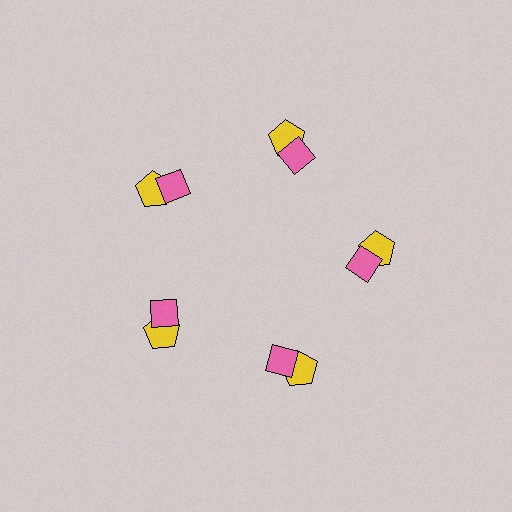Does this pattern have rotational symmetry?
Yes, this pattern has 5-fold rotational symmetry. It looks the same after rotating 72 degrees around the center.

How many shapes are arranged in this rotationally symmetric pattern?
There are 10 shapes, arranged in 5 groups of 2.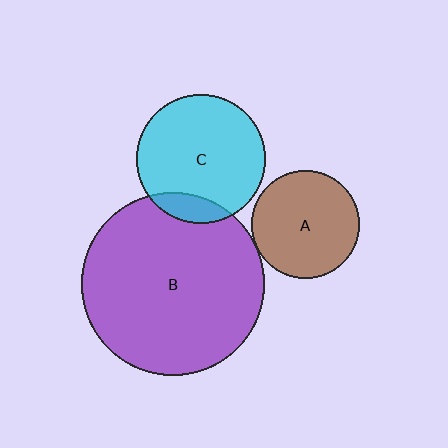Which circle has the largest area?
Circle B (purple).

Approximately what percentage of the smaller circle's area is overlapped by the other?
Approximately 5%.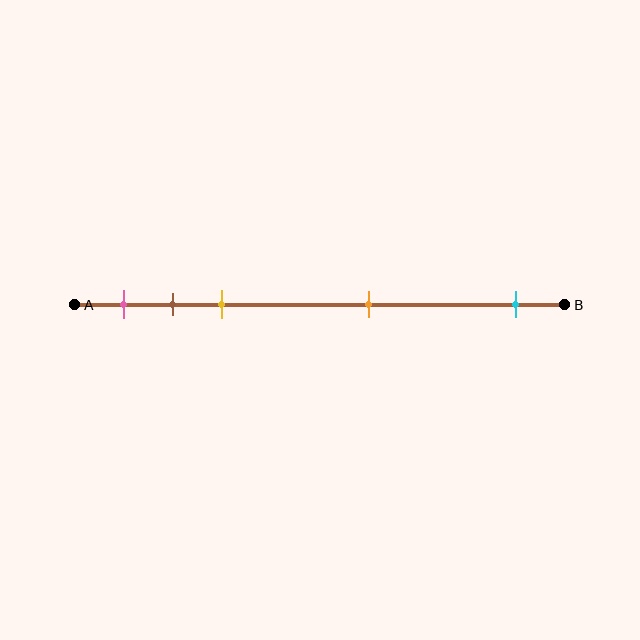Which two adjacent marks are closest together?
The brown and yellow marks are the closest adjacent pair.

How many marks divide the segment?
There are 5 marks dividing the segment.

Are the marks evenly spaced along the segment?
No, the marks are not evenly spaced.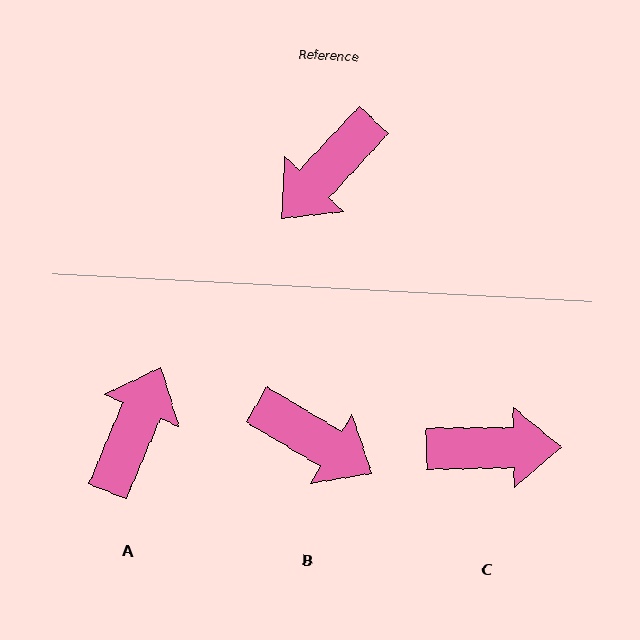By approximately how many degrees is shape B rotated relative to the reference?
Approximately 102 degrees counter-clockwise.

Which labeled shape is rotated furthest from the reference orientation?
A, about 160 degrees away.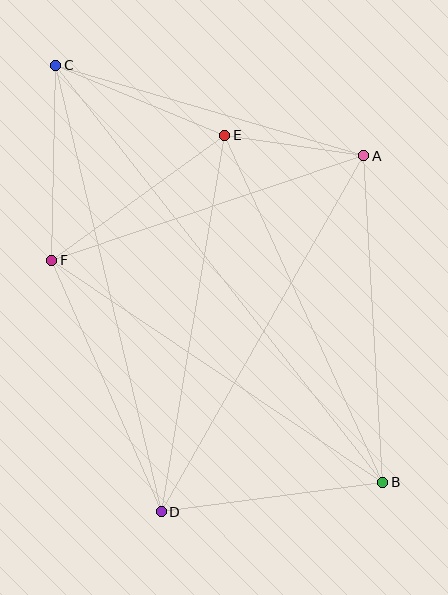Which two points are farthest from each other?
Points B and C are farthest from each other.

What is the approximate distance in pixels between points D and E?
The distance between D and E is approximately 382 pixels.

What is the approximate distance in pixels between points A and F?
The distance between A and F is approximately 329 pixels.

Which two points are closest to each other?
Points A and E are closest to each other.